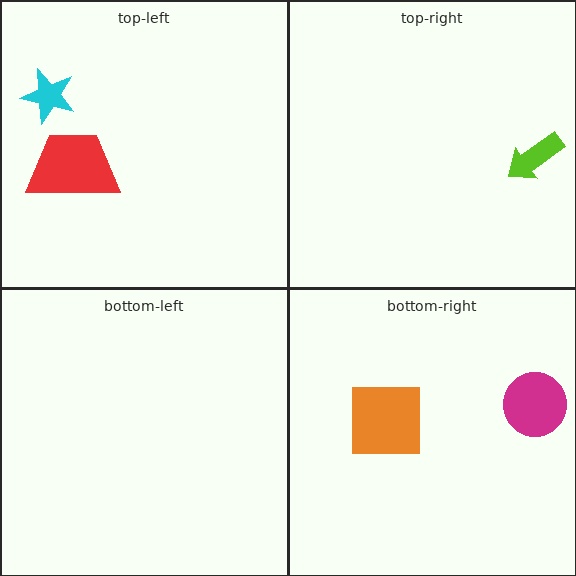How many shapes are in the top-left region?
2.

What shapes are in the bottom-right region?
The orange square, the magenta circle.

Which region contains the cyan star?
The top-left region.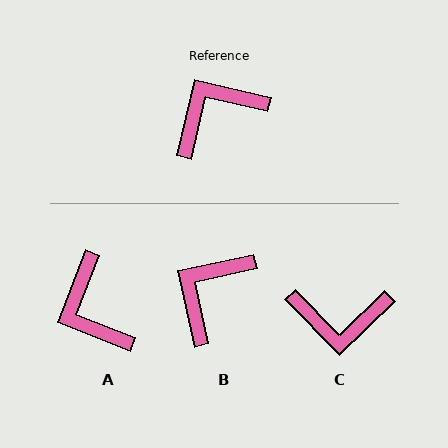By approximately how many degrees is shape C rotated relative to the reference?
Approximately 147 degrees counter-clockwise.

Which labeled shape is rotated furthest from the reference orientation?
C, about 147 degrees away.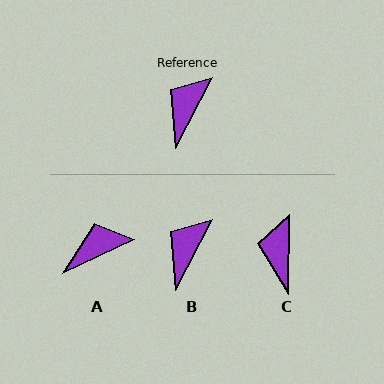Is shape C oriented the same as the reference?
No, it is off by about 26 degrees.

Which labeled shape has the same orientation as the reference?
B.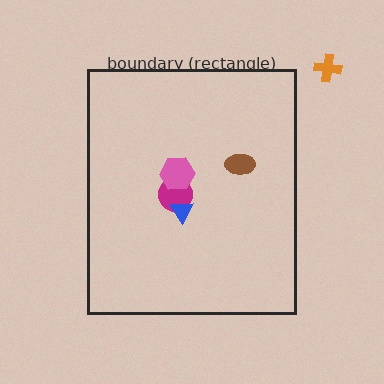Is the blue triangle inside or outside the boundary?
Inside.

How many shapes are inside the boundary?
4 inside, 1 outside.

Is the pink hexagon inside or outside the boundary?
Inside.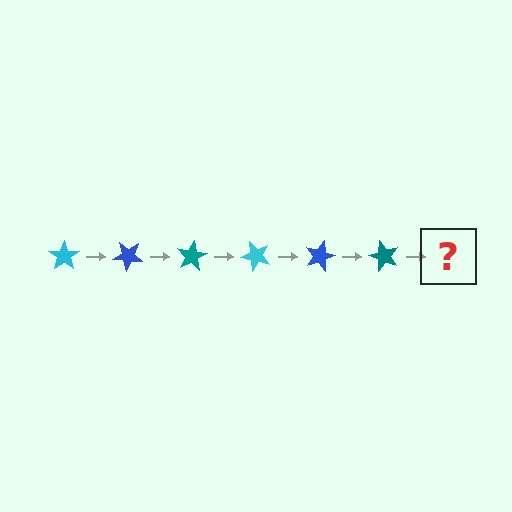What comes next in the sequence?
The next element should be a cyan star, rotated 240 degrees from the start.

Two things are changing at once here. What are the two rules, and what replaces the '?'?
The two rules are that it rotates 40 degrees each step and the color cycles through cyan, blue, and teal. The '?' should be a cyan star, rotated 240 degrees from the start.